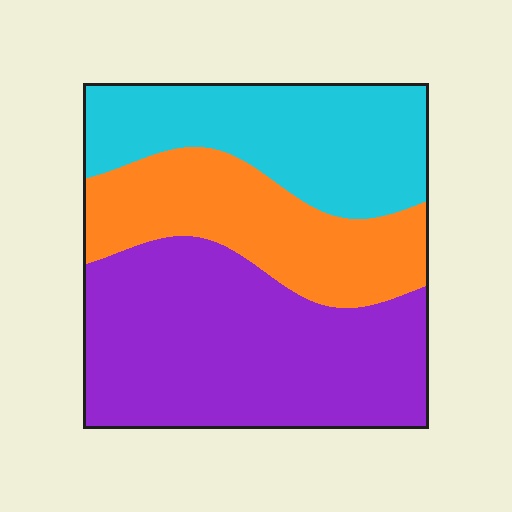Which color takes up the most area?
Purple, at roughly 45%.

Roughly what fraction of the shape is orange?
Orange takes up about one quarter (1/4) of the shape.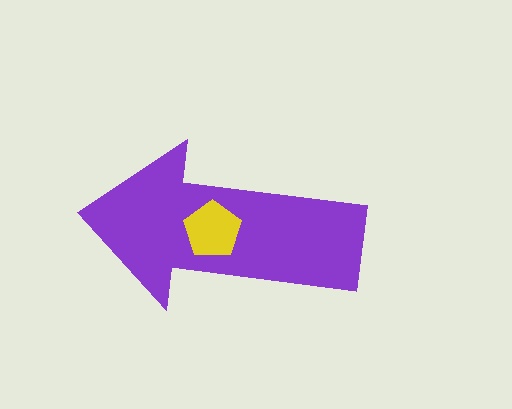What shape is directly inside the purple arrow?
The yellow pentagon.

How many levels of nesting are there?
2.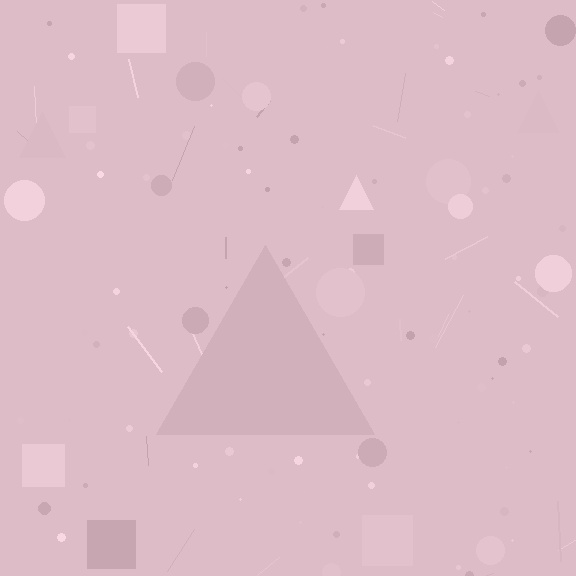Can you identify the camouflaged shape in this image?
The camouflaged shape is a triangle.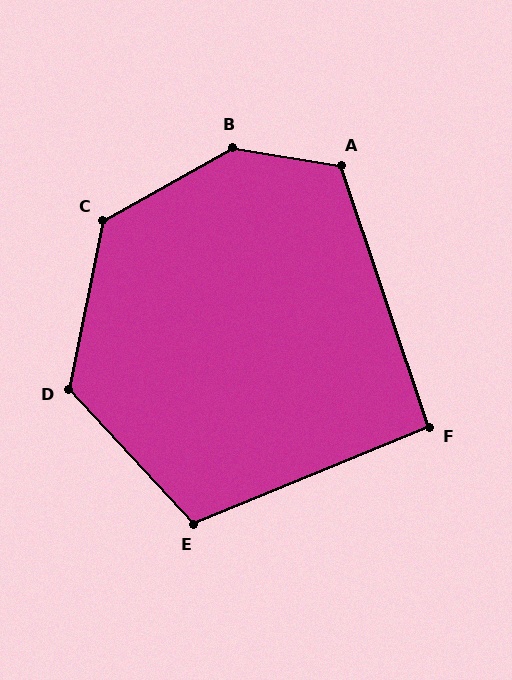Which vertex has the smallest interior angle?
F, at approximately 94 degrees.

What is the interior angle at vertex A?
Approximately 118 degrees (obtuse).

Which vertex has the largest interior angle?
B, at approximately 141 degrees.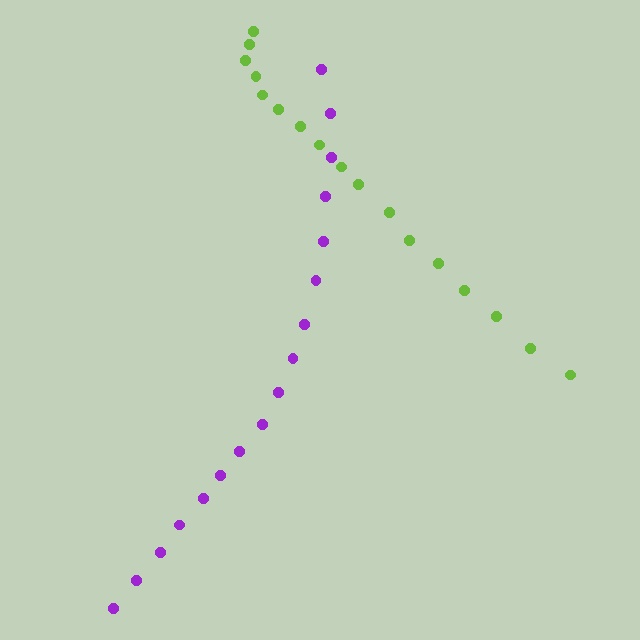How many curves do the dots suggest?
There are 2 distinct paths.